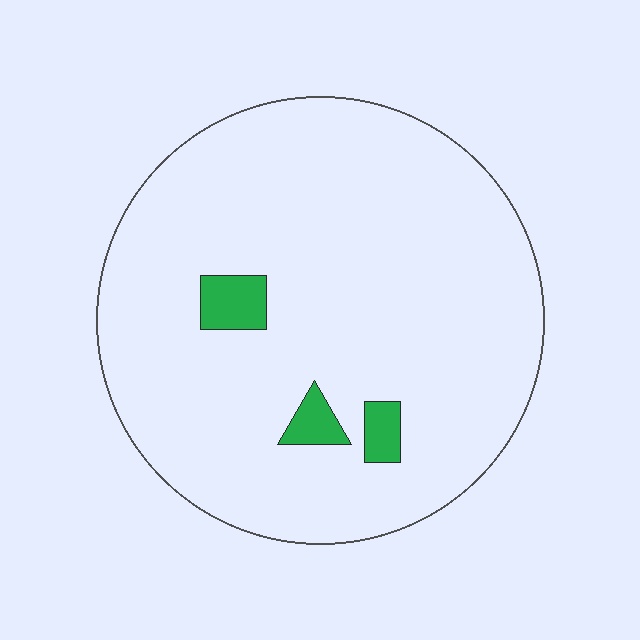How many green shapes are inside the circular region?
3.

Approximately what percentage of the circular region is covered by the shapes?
Approximately 5%.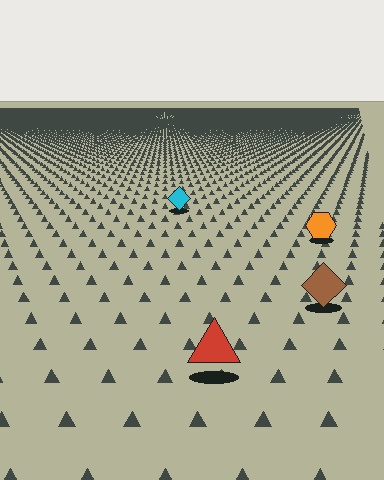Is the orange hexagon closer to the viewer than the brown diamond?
No. The brown diamond is closer — you can tell from the texture gradient: the ground texture is coarser near it.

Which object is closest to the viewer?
The red triangle is closest. The texture marks near it are larger and more spread out.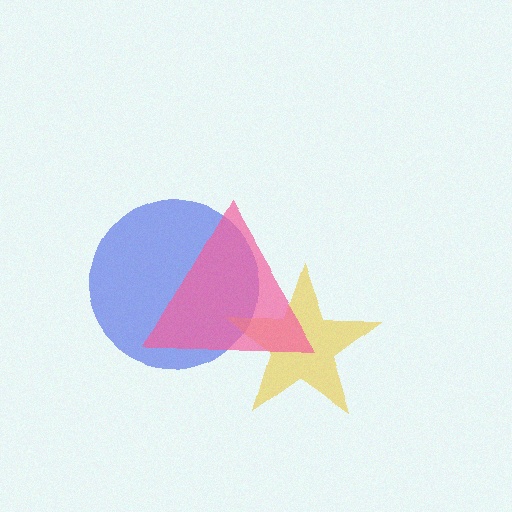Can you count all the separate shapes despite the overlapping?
Yes, there are 3 separate shapes.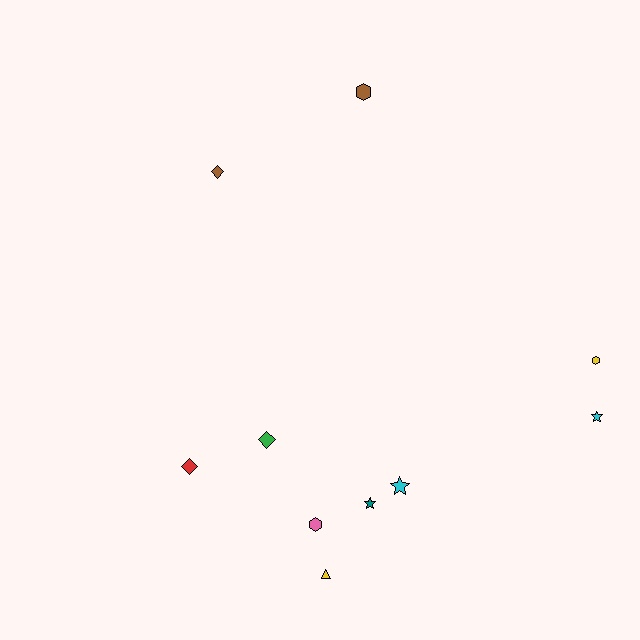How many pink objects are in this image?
There is 1 pink object.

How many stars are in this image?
There are 3 stars.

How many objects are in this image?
There are 10 objects.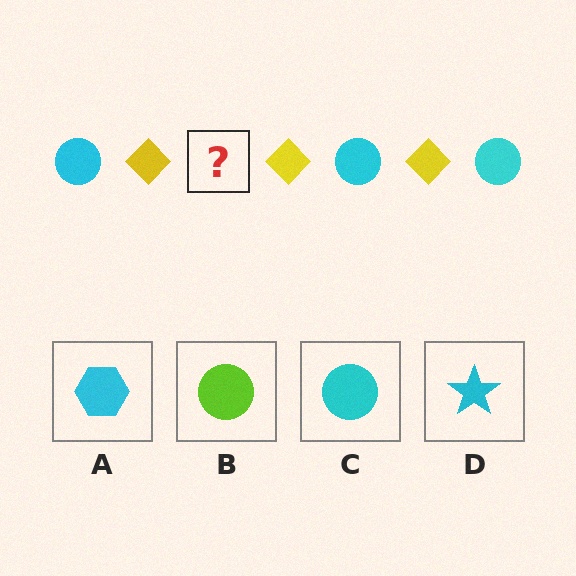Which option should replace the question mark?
Option C.